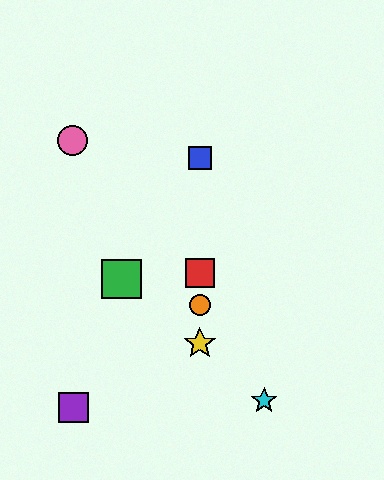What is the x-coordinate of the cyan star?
The cyan star is at x≈264.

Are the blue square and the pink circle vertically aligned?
No, the blue square is at x≈200 and the pink circle is at x≈72.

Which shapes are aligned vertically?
The red square, the blue square, the yellow star, the orange circle are aligned vertically.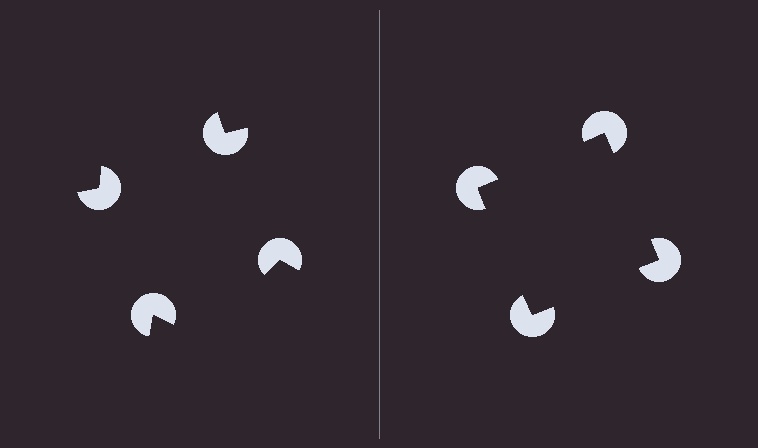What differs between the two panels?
The pac-man discs are positioned identically on both sides; only the wedge orientations differ. On the right they align to a square; on the left they are misaligned.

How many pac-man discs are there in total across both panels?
8 — 4 on each side.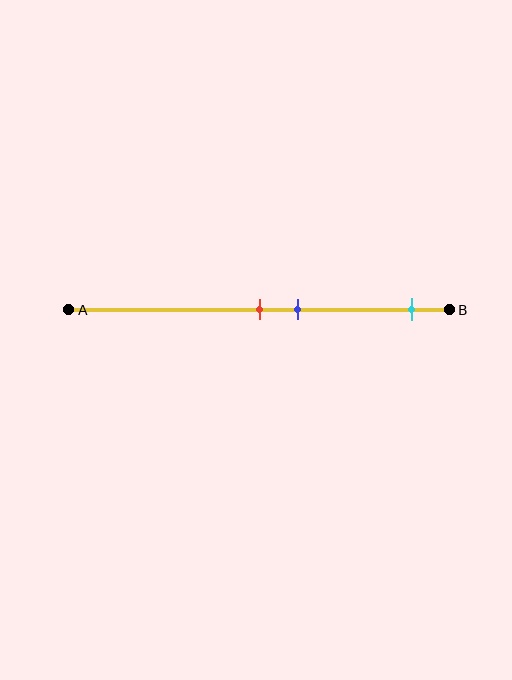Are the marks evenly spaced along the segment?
No, the marks are not evenly spaced.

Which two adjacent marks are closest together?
The red and blue marks are the closest adjacent pair.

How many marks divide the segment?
There are 3 marks dividing the segment.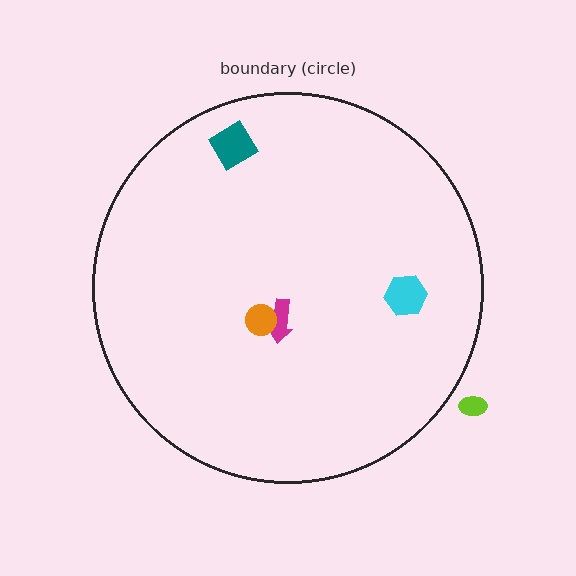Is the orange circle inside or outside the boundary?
Inside.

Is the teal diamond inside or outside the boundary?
Inside.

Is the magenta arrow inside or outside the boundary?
Inside.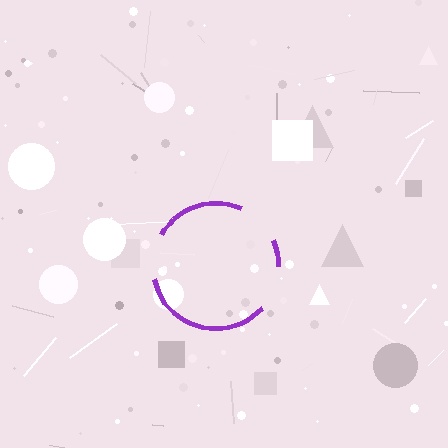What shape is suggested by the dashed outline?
The dashed outline suggests a circle.